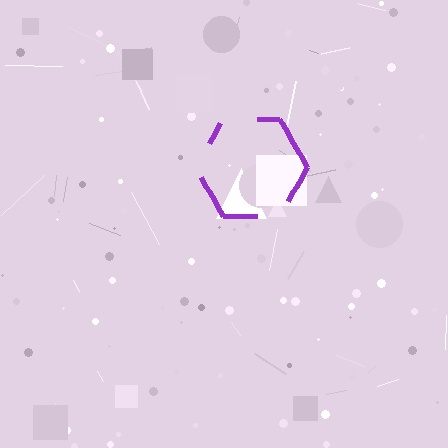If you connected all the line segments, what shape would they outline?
They would outline a hexagon.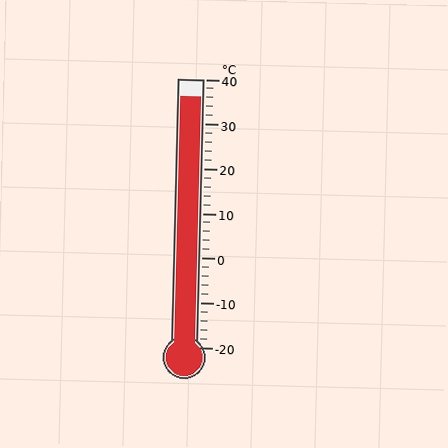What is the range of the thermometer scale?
The thermometer scale ranges from -20°C to 40°C.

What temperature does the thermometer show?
The thermometer shows approximately 36°C.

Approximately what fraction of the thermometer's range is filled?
The thermometer is filled to approximately 95% of its range.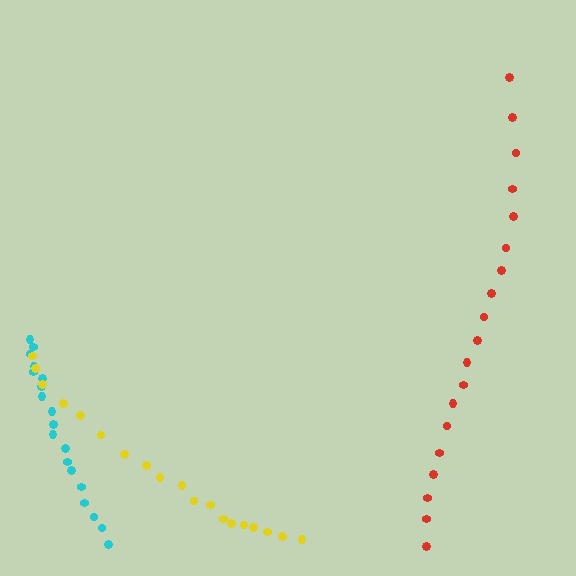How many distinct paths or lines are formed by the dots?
There are 3 distinct paths.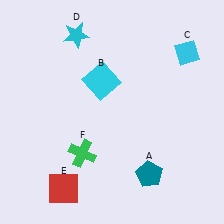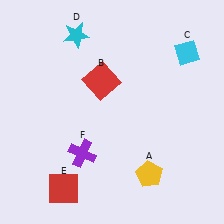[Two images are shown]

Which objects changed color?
A changed from teal to yellow. B changed from cyan to red. F changed from green to purple.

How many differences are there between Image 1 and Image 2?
There are 3 differences between the two images.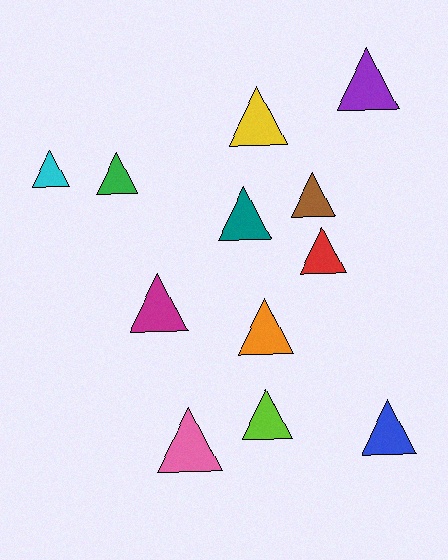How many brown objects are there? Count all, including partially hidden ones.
There is 1 brown object.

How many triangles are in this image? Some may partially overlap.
There are 12 triangles.